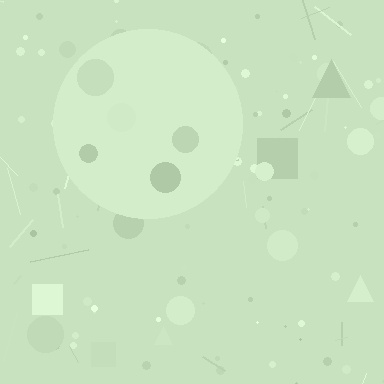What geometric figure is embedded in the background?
A circle is embedded in the background.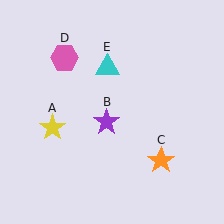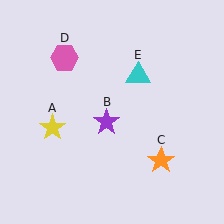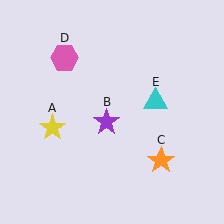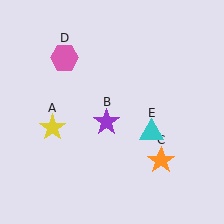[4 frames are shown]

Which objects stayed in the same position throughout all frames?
Yellow star (object A) and purple star (object B) and orange star (object C) and pink hexagon (object D) remained stationary.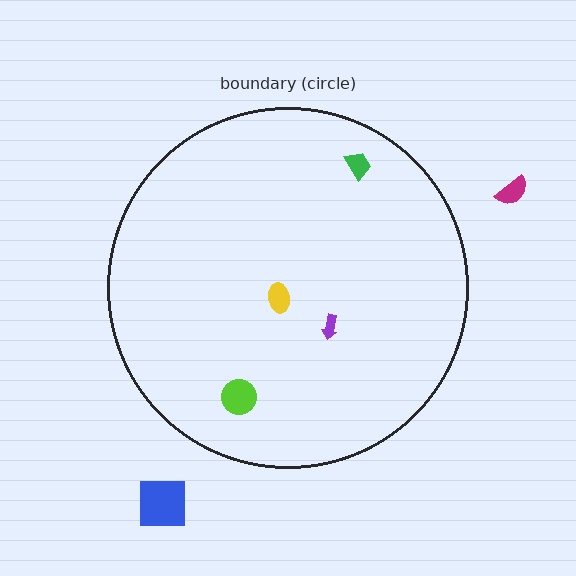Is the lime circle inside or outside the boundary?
Inside.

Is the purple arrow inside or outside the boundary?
Inside.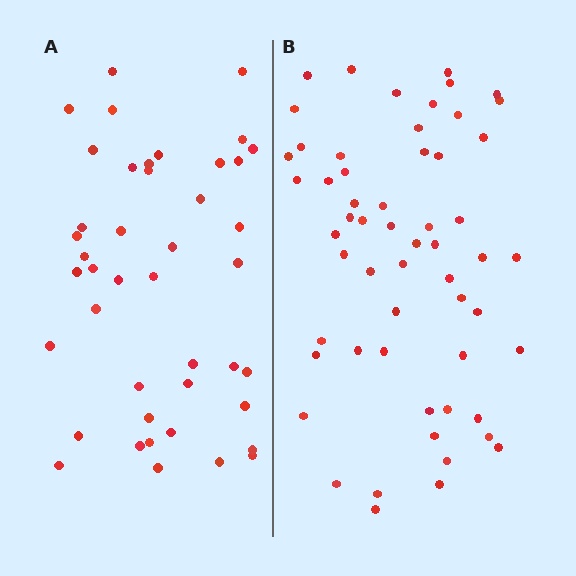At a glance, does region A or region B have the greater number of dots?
Region B (the right region) has more dots.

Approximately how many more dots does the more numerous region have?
Region B has approximately 15 more dots than region A.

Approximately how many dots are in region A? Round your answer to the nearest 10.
About 40 dots. (The exact count is 43, which rounds to 40.)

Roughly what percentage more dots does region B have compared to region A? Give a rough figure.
About 35% more.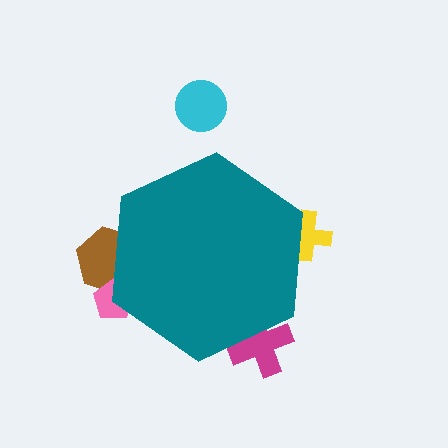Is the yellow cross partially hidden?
Yes, the yellow cross is partially hidden behind the teal hexagon.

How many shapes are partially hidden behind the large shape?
4 shapes are partially hidden.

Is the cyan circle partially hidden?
No, the cyan circle is fully visible.